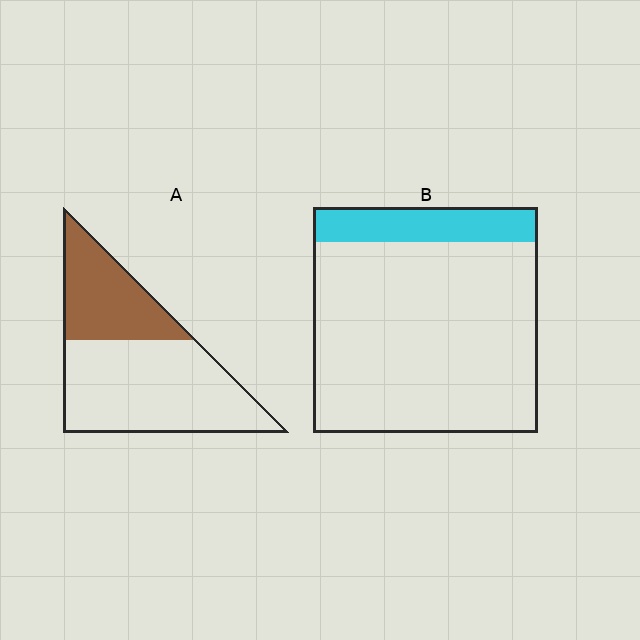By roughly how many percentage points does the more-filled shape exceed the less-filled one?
By roughly 20 percentage points (A over B).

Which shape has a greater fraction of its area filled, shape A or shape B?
Shape A.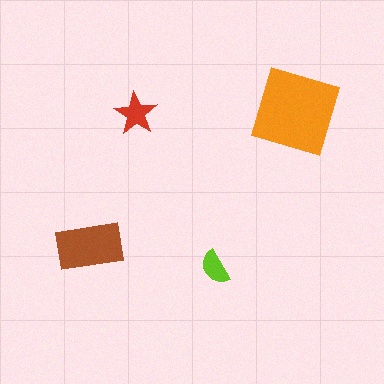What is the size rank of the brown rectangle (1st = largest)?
2nd.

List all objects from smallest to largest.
The lime semicircle, the red star, the brown rectangle, the orange diamond.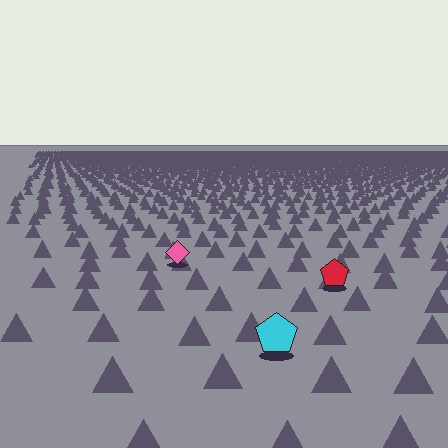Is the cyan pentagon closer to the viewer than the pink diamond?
Yes. The cyan pentagon is closer — you can tell from the texture gradient: the ground texture is coarser near it.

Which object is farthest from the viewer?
The pink diamond is farthest from the viewer. It appears smaller and the ground texture around it is denser.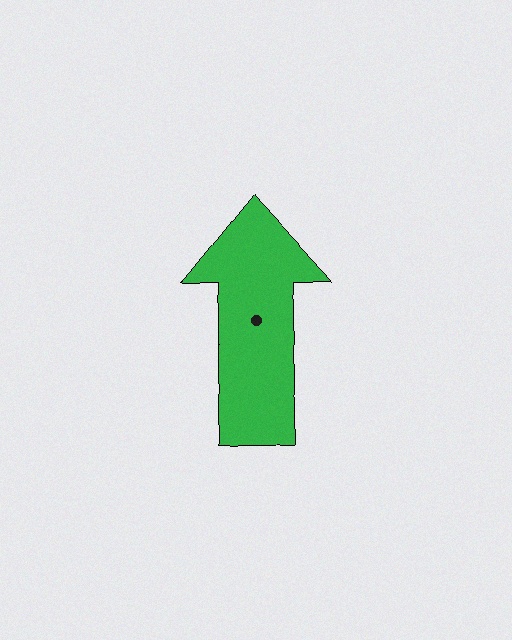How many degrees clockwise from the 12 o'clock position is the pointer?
Approximately 358 degrees.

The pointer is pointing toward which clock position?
Roughly 12 o'clock.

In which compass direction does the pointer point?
North.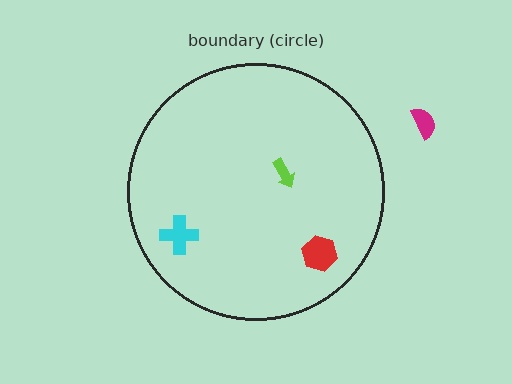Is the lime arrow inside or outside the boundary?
Inside.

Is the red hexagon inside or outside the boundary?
Inside.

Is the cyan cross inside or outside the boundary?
Inside.